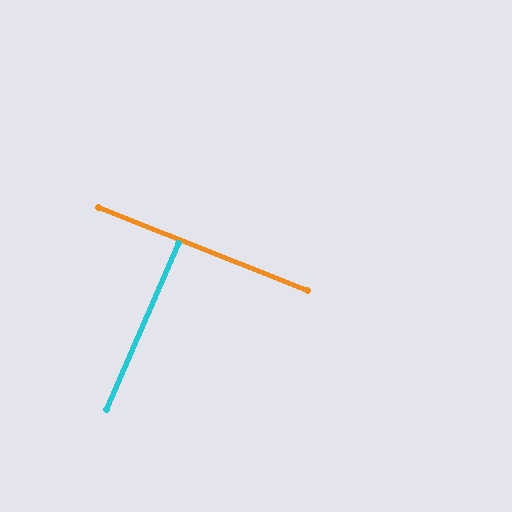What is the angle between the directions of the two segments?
Approximately 88 degrees.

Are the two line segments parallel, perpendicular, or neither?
Perpendicular — they meet at approximately 88°.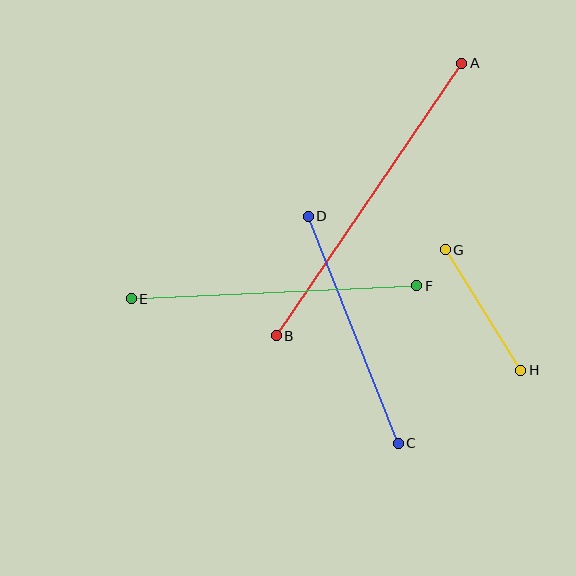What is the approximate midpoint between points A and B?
The midpoint is at approximately (369, 199) pixels.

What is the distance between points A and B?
The distance is approximately 330 pixels.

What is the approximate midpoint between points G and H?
The midpoint is at approximately (483, 310) pixels.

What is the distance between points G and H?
The distance is approximately 142 pixels.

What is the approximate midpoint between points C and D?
The midpoint is at approximately (353, 330) pixels.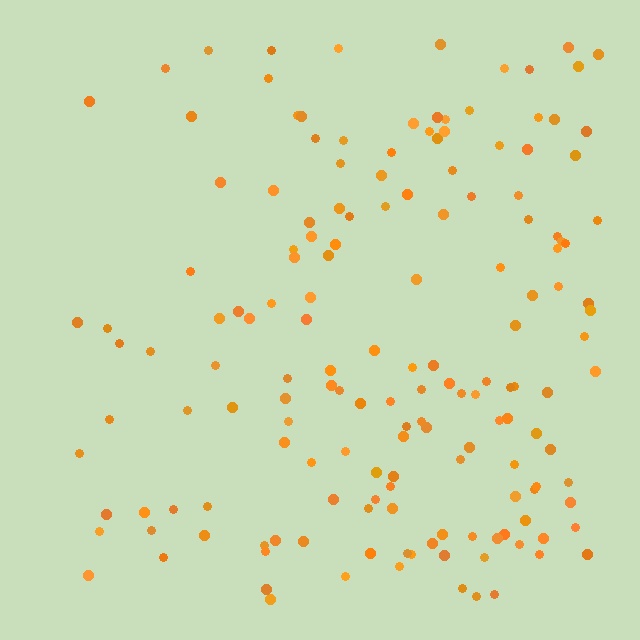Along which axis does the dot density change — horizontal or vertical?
Horizontal.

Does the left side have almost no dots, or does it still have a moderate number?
Still a moderate number, just noticeably fewer than the right.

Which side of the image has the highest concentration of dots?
The right.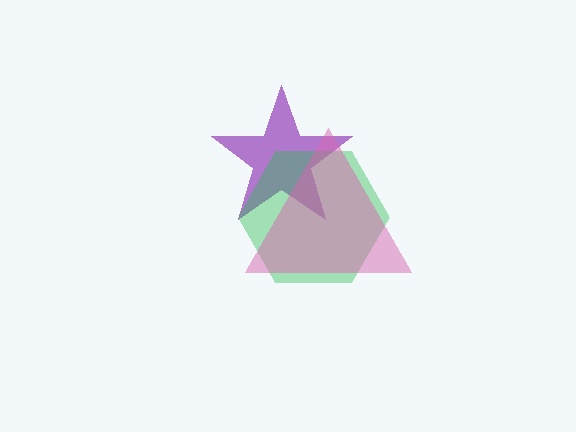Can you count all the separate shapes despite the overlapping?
Yes, there are 3 separate shapes.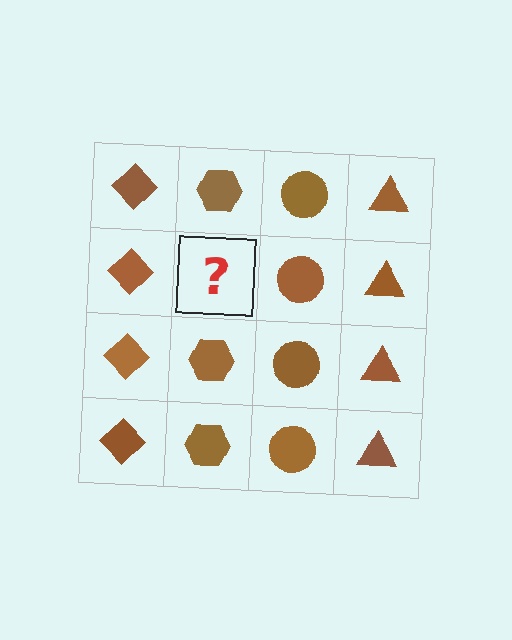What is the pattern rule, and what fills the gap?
The rule is that each column has a consistent shape. The gap should be filled with a brown hexagon.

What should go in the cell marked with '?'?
The missing cell should contain a brown hexagon.